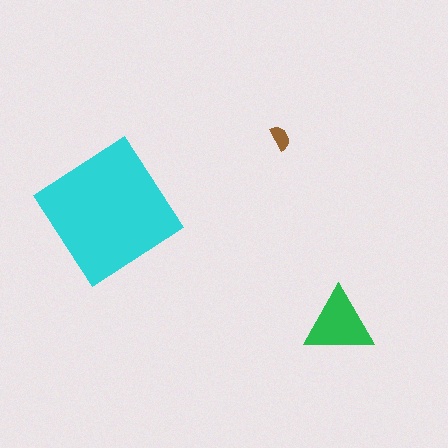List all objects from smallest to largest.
The brown semicircle, the green triangle, the cyan diamond.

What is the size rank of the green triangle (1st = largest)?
2nd.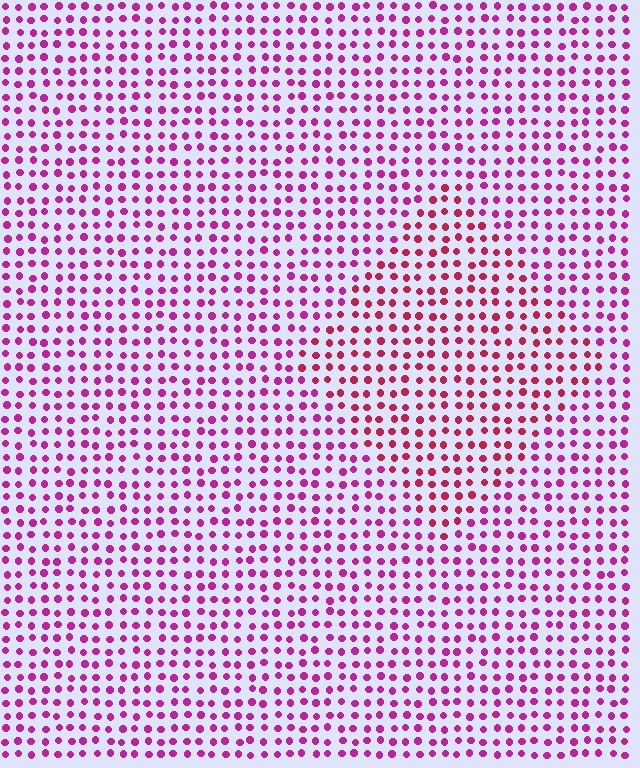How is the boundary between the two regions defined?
The boundary is defined purely by a slight shift in hue (about 29 degrees). Spacing, size, and orientation are identical on both sides.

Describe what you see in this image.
The image is filled with small magenta elements in a uniform arrangement. A diamond-shaped region is visible where the elements are tinted to a slightly different hue, forming a subtle color boundary.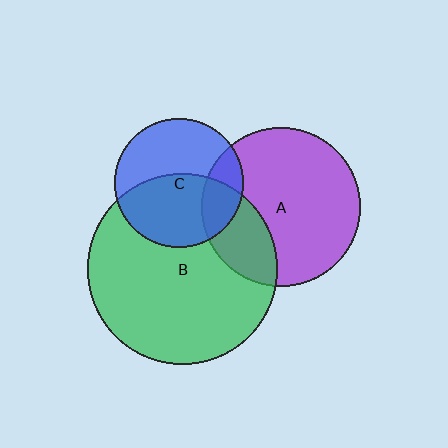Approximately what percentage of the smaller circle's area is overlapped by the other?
Approximately 20%.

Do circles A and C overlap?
Yes.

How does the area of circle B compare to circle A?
Approximately 1.4 times.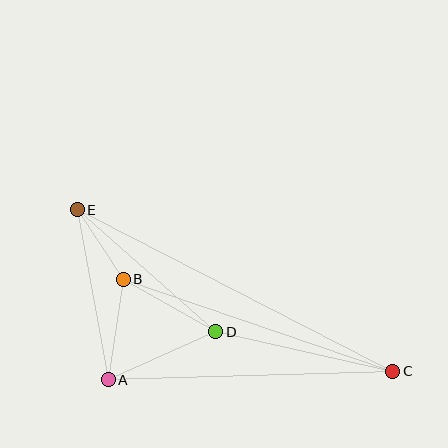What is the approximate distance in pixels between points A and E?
The distance between A and E is approximately 173 pixels.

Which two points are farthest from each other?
Points C and E are farthest from each other.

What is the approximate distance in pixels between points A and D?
The distance between A and D is approximately 118 pixels.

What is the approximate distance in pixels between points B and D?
The distance between B and D is approximately 106 pixels.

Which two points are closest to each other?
Points B and E are closest to each other.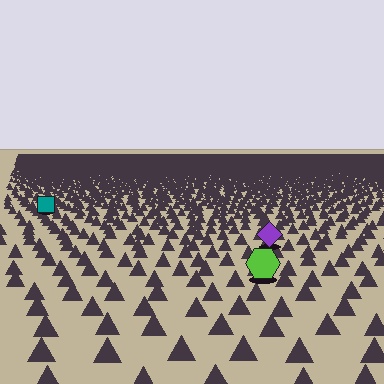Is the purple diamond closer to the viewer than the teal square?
Yes. The purple diamond is closer — you can tell from the texture gradient: the ground texture is coarser near it.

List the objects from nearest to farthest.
From nearest to farthest: the lime hexagon, the purple diamond, the teal square.